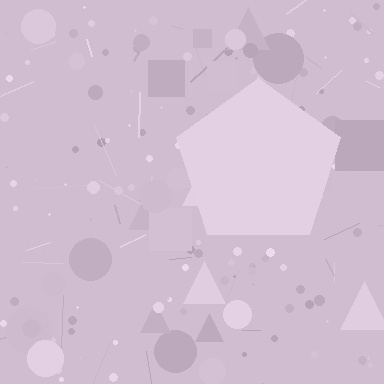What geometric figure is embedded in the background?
A pentagon is embedded in the background.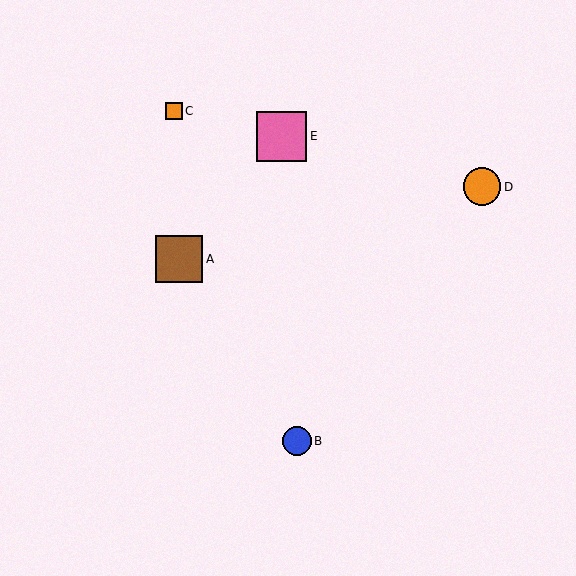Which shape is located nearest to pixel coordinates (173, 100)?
The orange square (labeled C) at (174, 111) is nearest to that location.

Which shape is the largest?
The pink square (labeled E) is the largest.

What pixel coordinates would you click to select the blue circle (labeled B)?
Click at (297, 441) to select the blue circle B.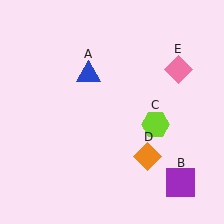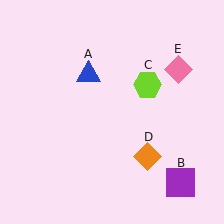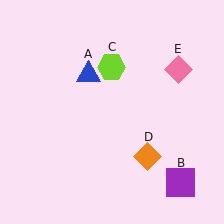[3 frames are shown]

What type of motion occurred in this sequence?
The lime hexagon (object C) rotated counterclockwise around the center of the scene.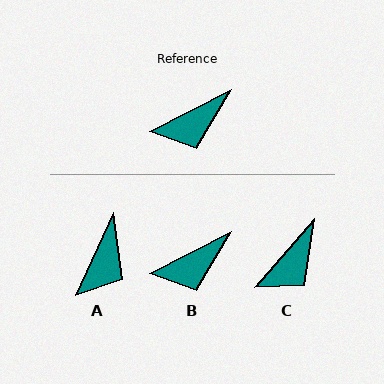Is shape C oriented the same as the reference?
No, it is off by about 22 degrees.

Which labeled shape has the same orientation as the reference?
B.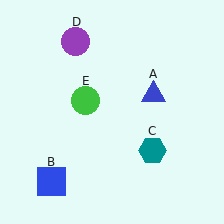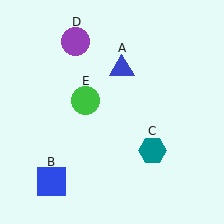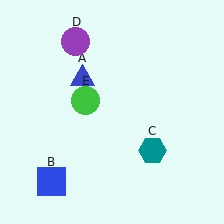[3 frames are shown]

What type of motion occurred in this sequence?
The blue triangle (object A) rotated counterclockwise around the center of the scene.